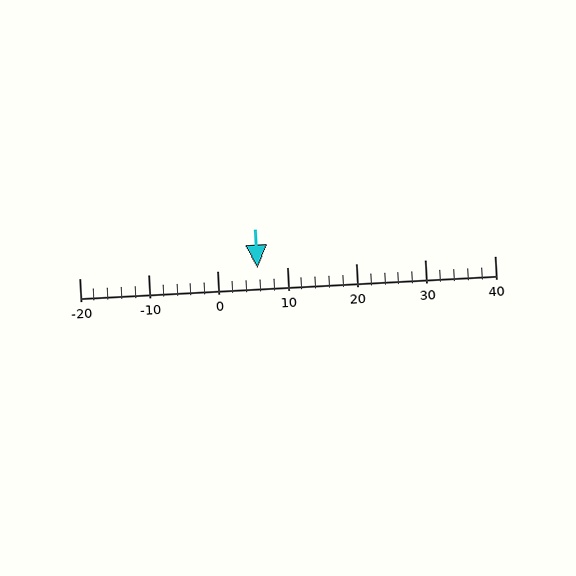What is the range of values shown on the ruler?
The ruler shows values from -20 to 40.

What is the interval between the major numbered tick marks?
The major tick marks are spaced 10 units apart.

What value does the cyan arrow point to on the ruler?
The cyan arrow points to approximately 6.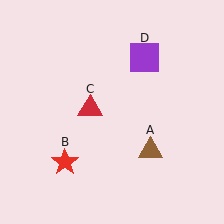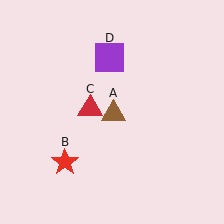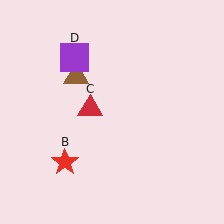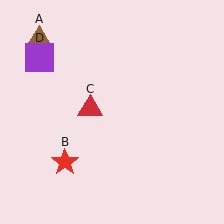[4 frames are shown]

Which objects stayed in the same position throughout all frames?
Red star (object B) and red triangle (object C) remained stationary.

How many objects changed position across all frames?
2 objects changed position: brown triangle (object A), purple square (object D).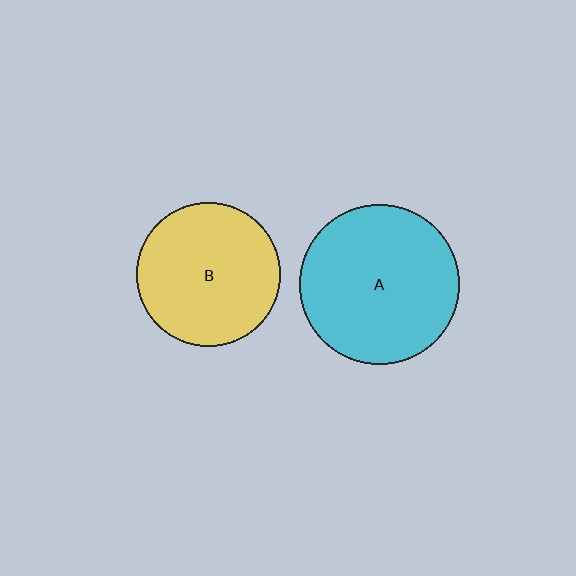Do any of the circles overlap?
No, none of the circles overlap.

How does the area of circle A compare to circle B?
Approximately 1.2 times.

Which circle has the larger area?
Circle A (cyan).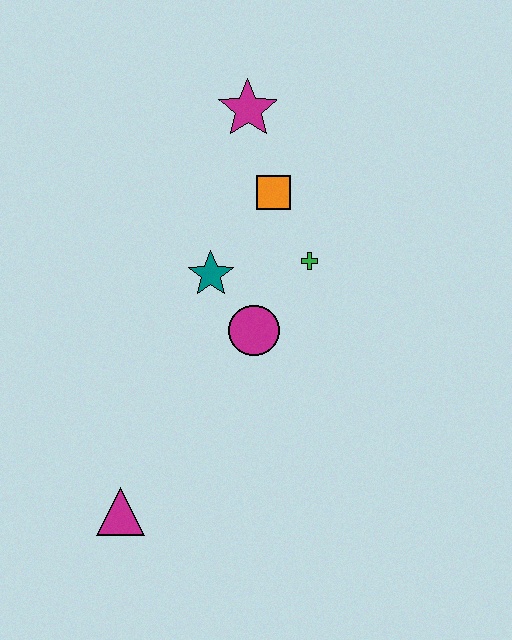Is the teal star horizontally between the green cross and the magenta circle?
No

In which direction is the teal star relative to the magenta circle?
The teal star is above the magenta circle.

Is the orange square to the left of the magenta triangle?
No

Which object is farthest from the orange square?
The magenta triangle is farthest from the orange square.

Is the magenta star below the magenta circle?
No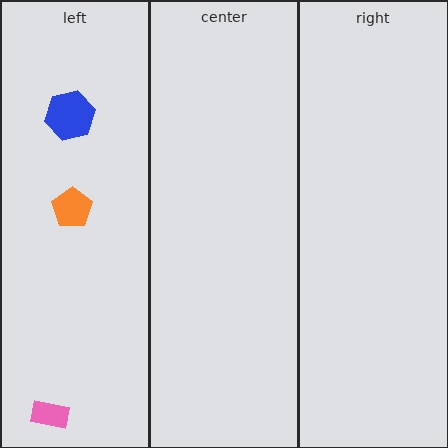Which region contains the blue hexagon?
The left region.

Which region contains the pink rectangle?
The left region.